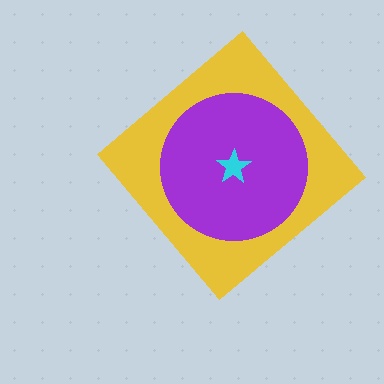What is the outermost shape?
The yellow diamond.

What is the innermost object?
The cyan star.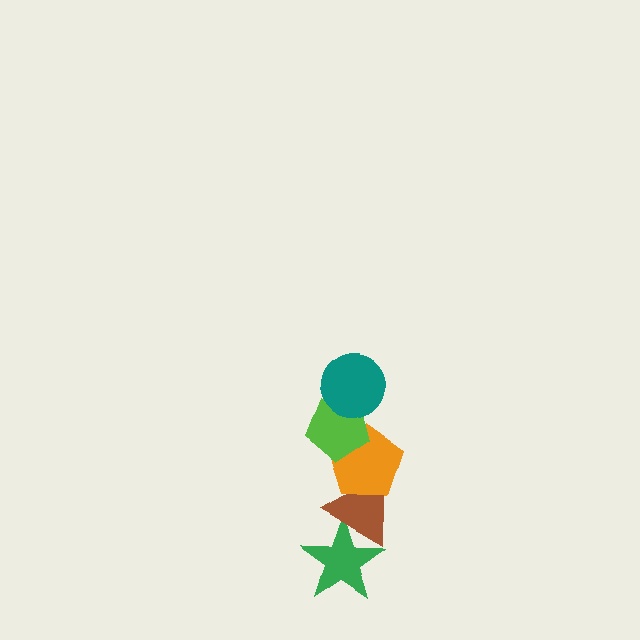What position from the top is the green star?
The green star is 5th from the top.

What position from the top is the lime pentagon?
The lime pentagon is 2nd from the top.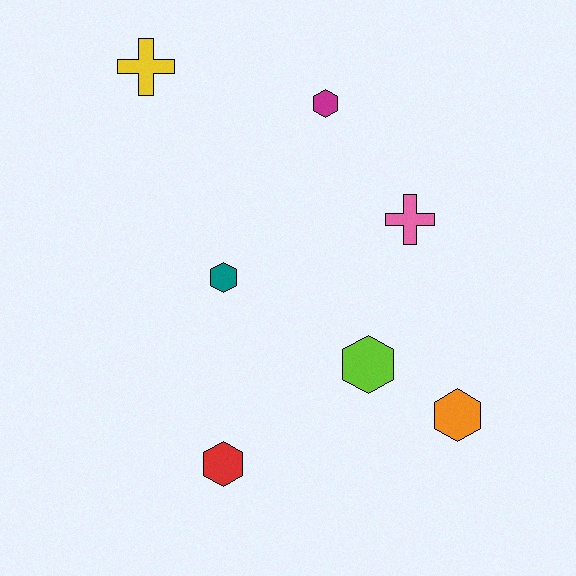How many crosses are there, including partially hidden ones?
There are 2 crosses.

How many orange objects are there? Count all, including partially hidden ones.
There is 1 orange object.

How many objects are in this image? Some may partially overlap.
There are 7 objects.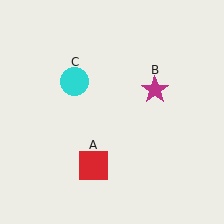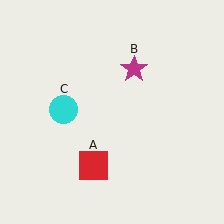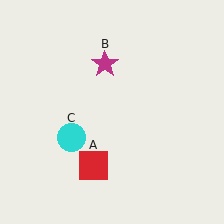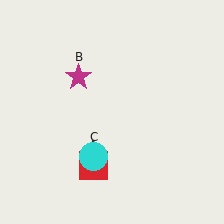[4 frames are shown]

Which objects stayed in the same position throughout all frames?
Red square (object A) remained stationary.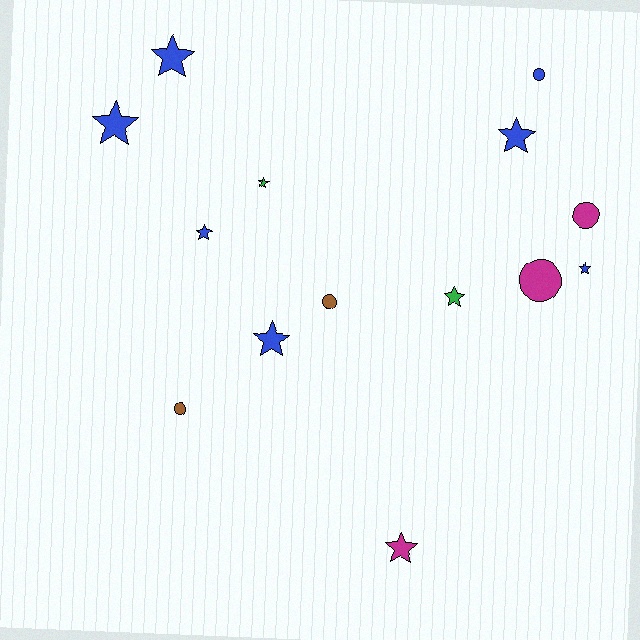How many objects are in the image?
There are 14 objects.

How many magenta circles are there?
There are 2 magenta circles.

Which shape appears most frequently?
Star, with 9 objects.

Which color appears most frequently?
Blue, with 7 objects.